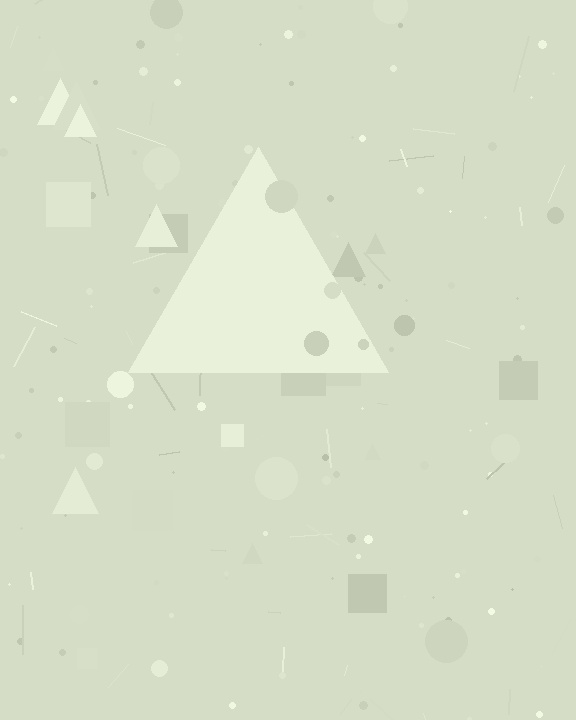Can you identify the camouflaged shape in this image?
The camouflaged shape is a triangle.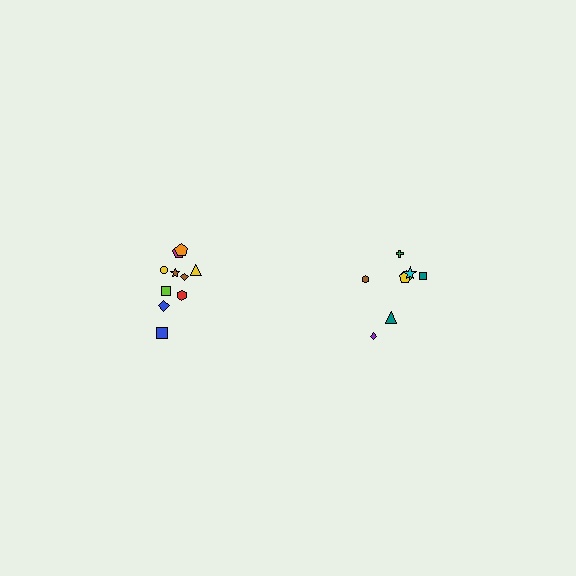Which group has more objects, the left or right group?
The left group.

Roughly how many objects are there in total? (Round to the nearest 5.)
Roughly 20 objects in total.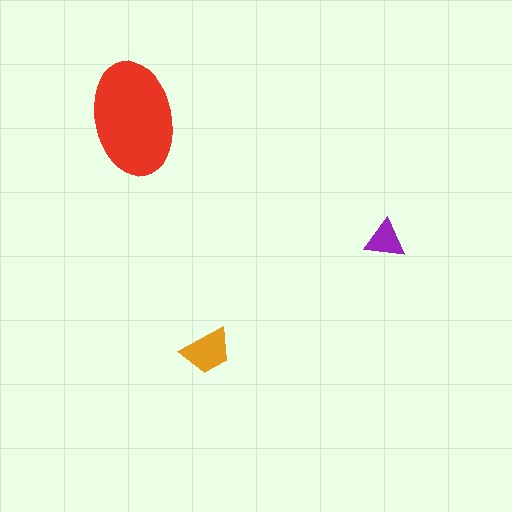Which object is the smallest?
The purple triangle.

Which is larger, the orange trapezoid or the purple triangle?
The orange trapezoid.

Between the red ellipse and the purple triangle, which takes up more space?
The red ellipse.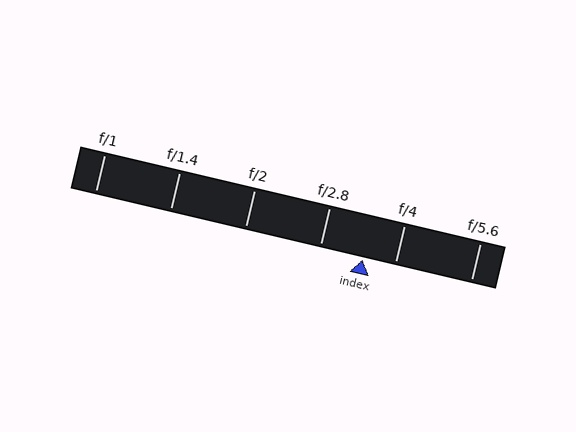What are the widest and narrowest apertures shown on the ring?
The widest aperture shown is f/1 and the narrowest is f/5.6.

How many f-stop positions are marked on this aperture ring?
There are 6 f-stop positions marked.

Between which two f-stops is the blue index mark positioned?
The index mark is between f/2.8 and f/4.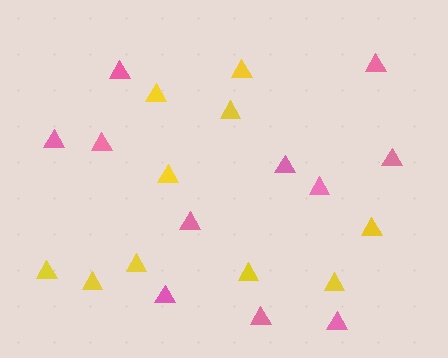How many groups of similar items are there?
There are 2 groups: one group of yellow triangles (10) and one group of pink triangles (11).